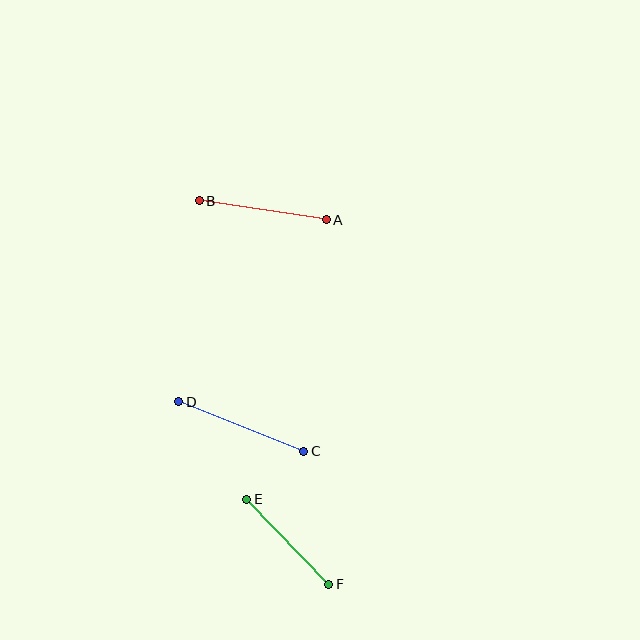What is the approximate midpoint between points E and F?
The midpoint is at approximately (288, 542) pixels.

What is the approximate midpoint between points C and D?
The midpoint is at approximately (241, 426) pixels.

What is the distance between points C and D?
The distance is approximately 135 pixels.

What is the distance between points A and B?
The distance is approximately 128 pixels.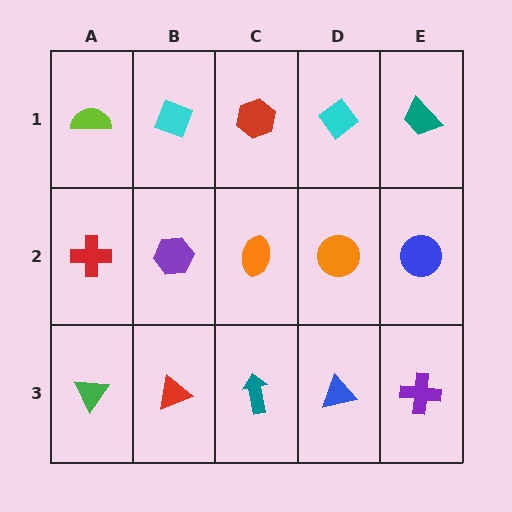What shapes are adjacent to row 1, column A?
A red cross (row 2, column A), a cyan diamond (row 1, column B).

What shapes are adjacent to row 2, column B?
A cyan diamond (row 1, column B), a red triangle (row 3, column B), a red cross (row 2, column A), an orange ellipse (row 2, column C).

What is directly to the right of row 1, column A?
A cyan diamond.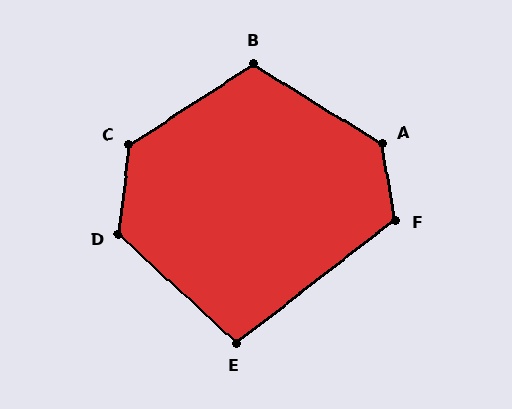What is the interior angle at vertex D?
Approximately 126 degrees (obtuse).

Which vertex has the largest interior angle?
A, at approximately 131 degrees.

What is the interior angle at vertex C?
Approximately 129 degrees (obtuse).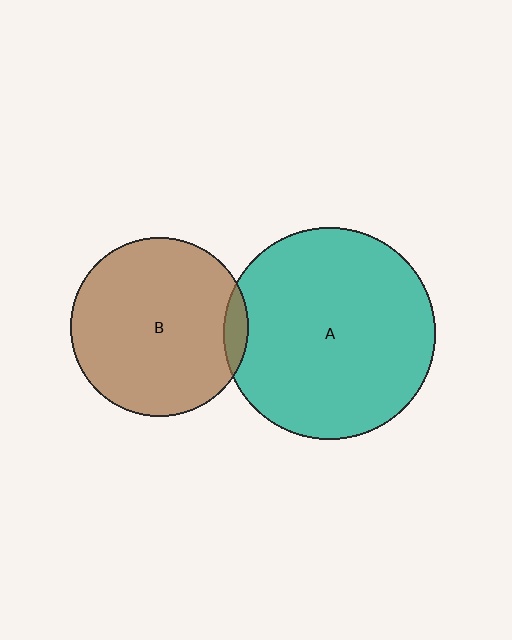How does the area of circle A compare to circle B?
Approximately 1.4 times.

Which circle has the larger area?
Circle A (teal).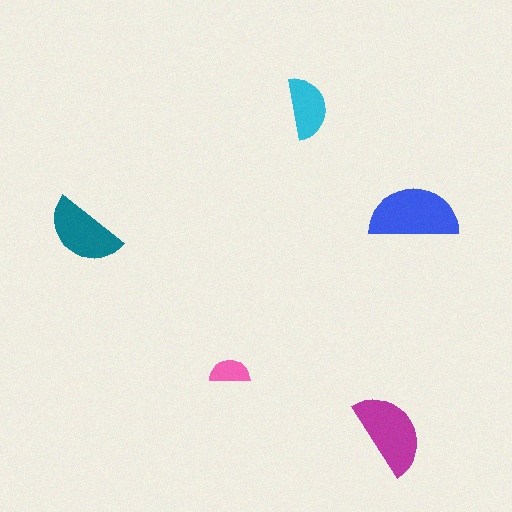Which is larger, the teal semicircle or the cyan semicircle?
The teal one.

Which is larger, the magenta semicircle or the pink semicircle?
The magenta one.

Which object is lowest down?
The magenta semicircle is bottommost.